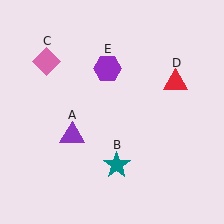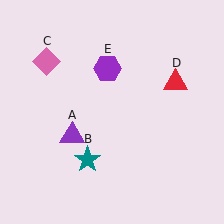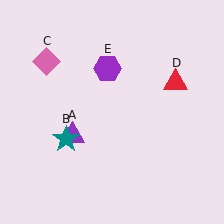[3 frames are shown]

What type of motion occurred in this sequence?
The teal star (object B) rotated clockwise around the center of the scene.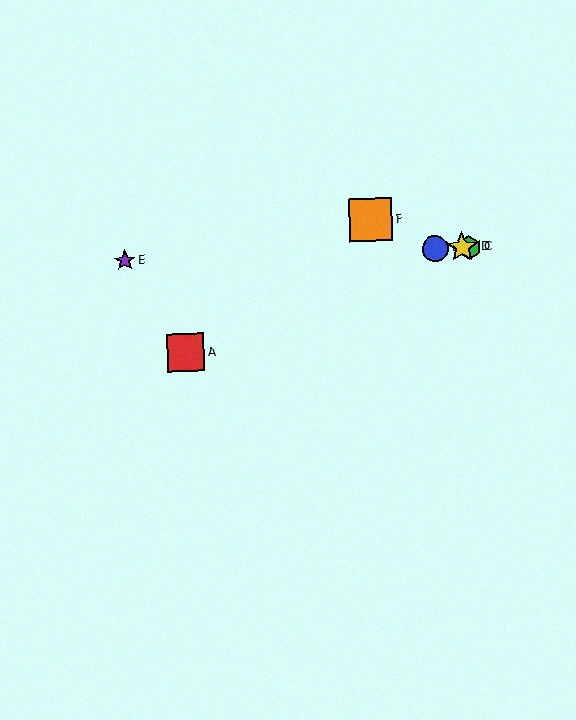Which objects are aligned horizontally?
Objects B, C, D, E are aligned horizontally.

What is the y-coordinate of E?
Object E is at y≈261.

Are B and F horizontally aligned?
No, B is at y≈249 and F is at y≈219.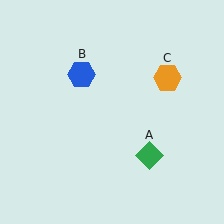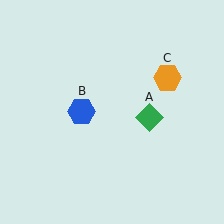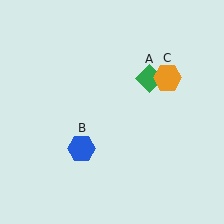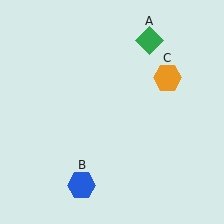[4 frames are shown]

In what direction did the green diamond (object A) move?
The green diamond (object A) moved up.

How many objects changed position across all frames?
2 objects changed position: green diamond (object A), blue hexagon (object B).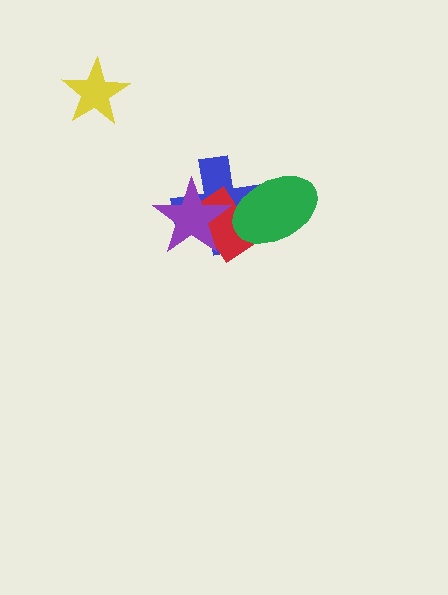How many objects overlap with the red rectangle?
3 objects overlap with the red rectangle.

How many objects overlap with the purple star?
2 objects overlap with the purple star.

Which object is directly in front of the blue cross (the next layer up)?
The red rectangle is directly in front of the blue cross.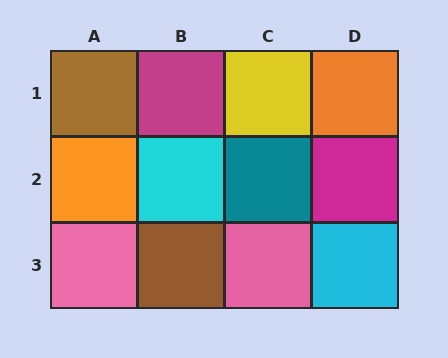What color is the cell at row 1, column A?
Brown.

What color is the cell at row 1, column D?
Orange.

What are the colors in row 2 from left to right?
Orange, cyan, teal, magenta.